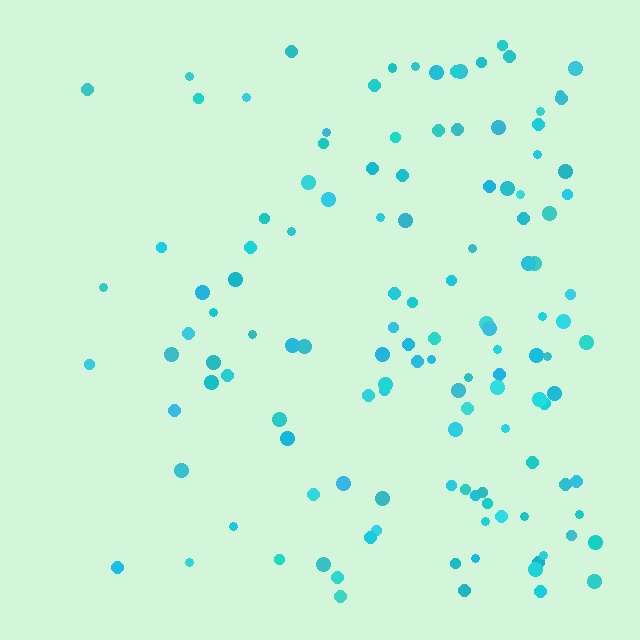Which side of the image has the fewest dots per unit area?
The left.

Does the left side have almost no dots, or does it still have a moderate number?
Still a moderate number, just noticeably fewer than the right.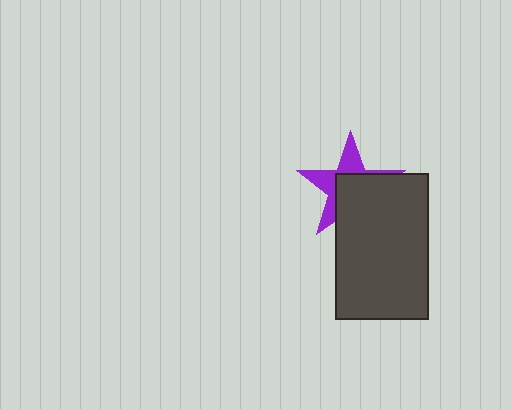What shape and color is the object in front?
The object in front is a dark gray rectangle.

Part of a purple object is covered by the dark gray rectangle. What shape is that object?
It is a star.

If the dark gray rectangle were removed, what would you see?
You would see the complete purple star.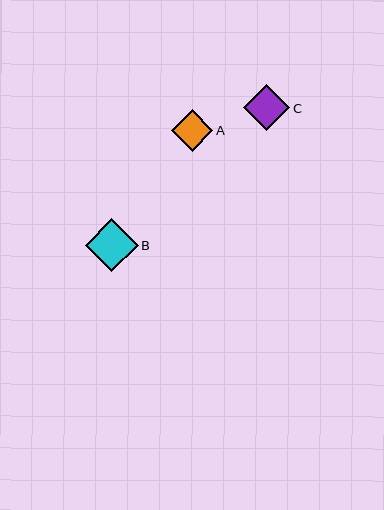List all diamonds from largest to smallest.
From largest to smallest: B, C, A.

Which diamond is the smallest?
Diamond A is the smallest with a size of approximately 42 pixels.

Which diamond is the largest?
Diamond B is the largest with a size of approximately 53 pixels.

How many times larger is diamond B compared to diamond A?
Diamond B is approximately 1.3 times the size of diamond A.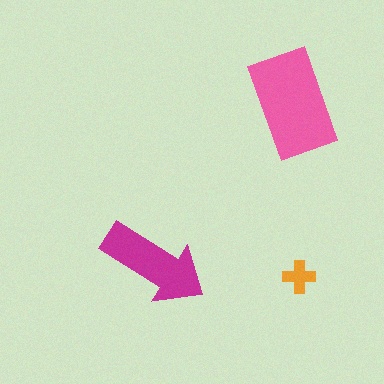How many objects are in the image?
There are 3 objects in the image.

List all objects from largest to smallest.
The pink rectangle, the magenta arrow, the orange cross.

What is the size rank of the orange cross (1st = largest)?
3rd.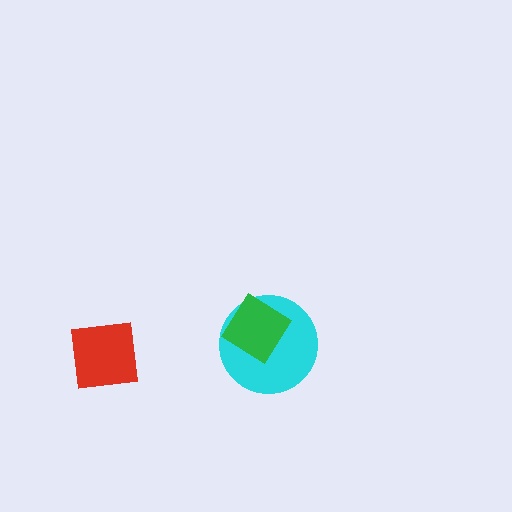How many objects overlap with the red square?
0 objects overlap with the red square.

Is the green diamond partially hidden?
No, no other shape covers it.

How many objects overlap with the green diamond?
1 object overlaps with the green diamond.